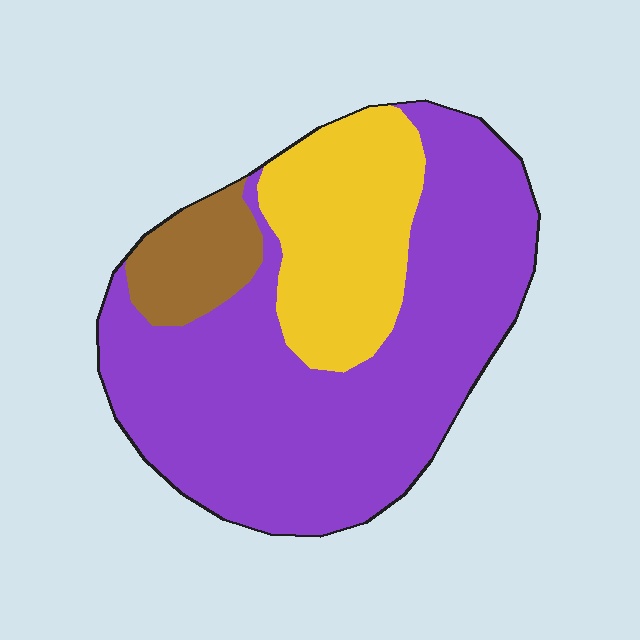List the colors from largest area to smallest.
From largest to smallest: purple, yellow, brown.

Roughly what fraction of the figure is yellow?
Yellow takes up less than a quarter of the figure.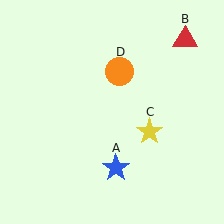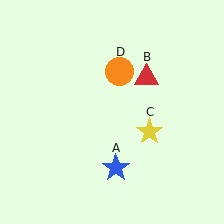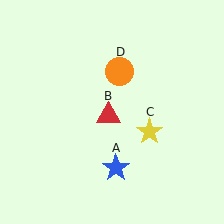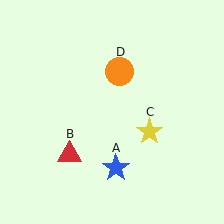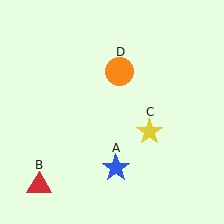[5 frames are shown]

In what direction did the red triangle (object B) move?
The red triangle (object B) moved down and to the left.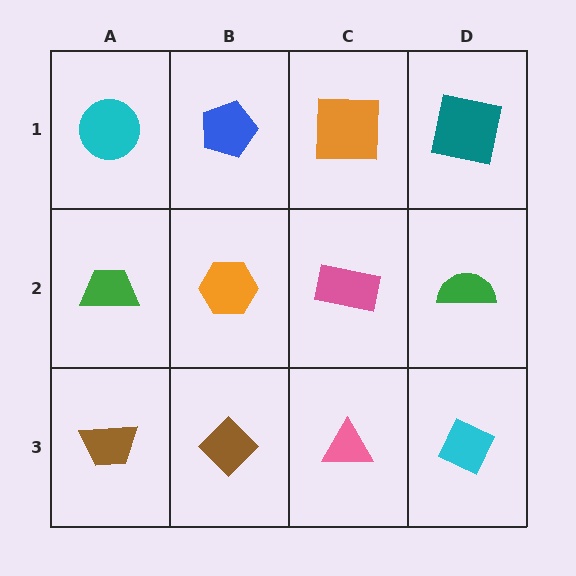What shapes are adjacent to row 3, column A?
A green trapezoid (row 2, column A), a brown diamond (row 3, column B).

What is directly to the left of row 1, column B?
A cyan circle.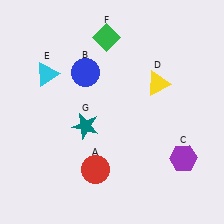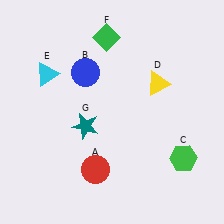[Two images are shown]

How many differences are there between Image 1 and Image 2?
There is 1 difference between the two images.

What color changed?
The hexagon (C) changed from purple in Image 1 to green in Image 2.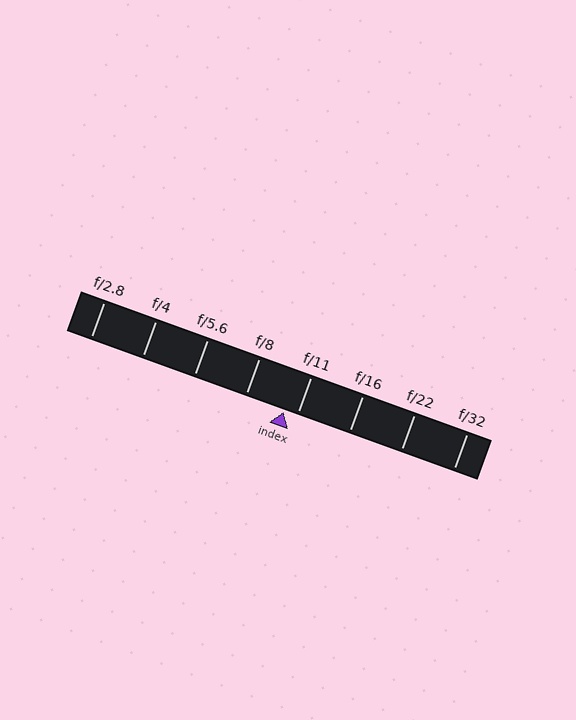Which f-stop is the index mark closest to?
The index mark is closest to f/11.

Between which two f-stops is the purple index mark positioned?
The index mark is between f/8 and f/11.